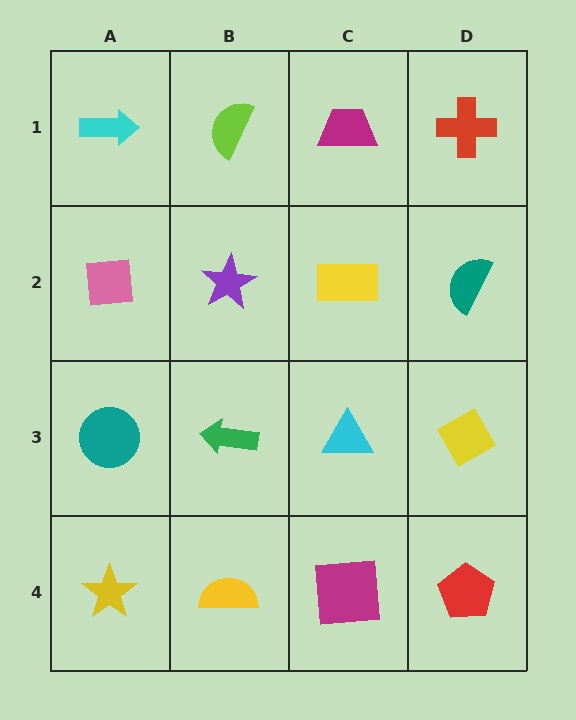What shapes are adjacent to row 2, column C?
A magenta trapezoid (row 1, column C), a cyan triangle (row 3, column C), a purple star (row 2, column B), a teal semicircle (row 2, column D).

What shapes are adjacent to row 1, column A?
A pink square (row 2, column A), a lime semicircle (row 1, column B).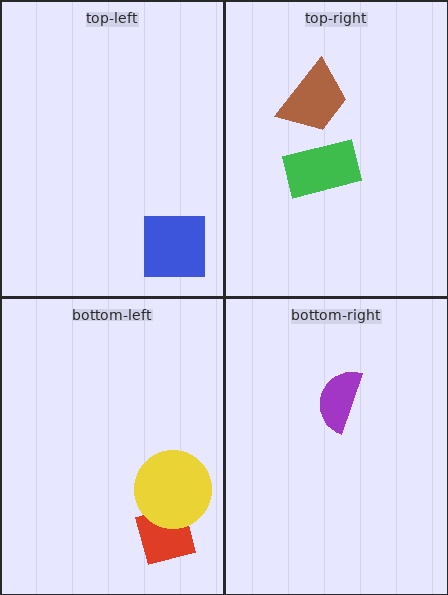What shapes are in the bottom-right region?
The purple semicircle.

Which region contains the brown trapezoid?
The top-right region.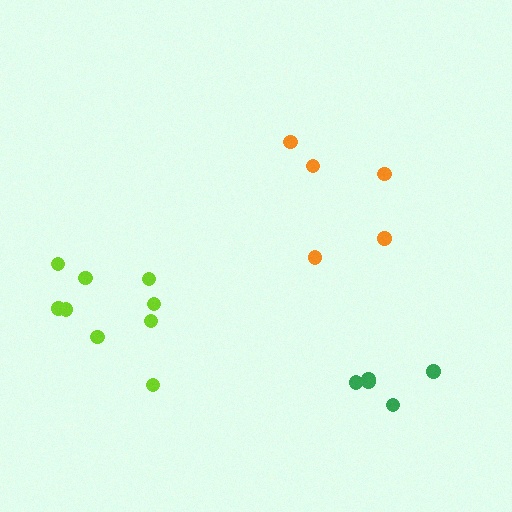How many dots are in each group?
Group 1: 5 dots, Group 2: 9 dots, Group 3: 5 dots (19 total).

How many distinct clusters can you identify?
There are 3 distinct clusters.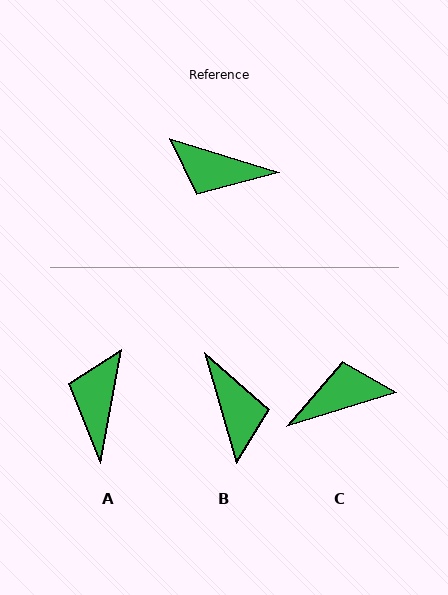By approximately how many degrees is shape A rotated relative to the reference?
Approximately 83 degrees clockwise.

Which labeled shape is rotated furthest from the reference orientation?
C, about 146 degrees away.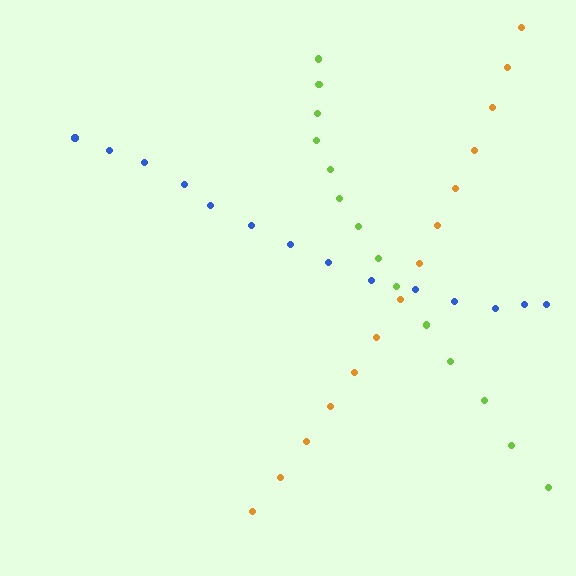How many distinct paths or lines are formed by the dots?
There are 3 distinct paths.